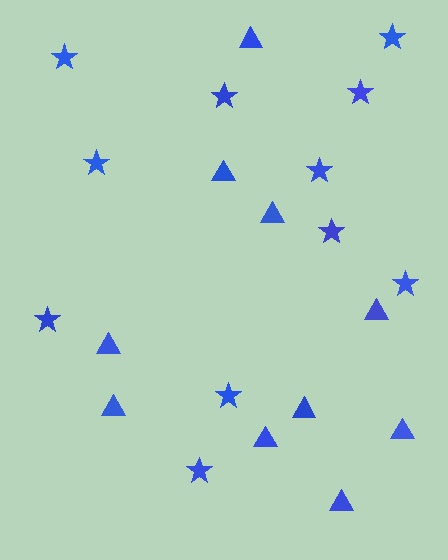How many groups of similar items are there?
There are 2 groups: one group of triangles (10) and one group of stars (11).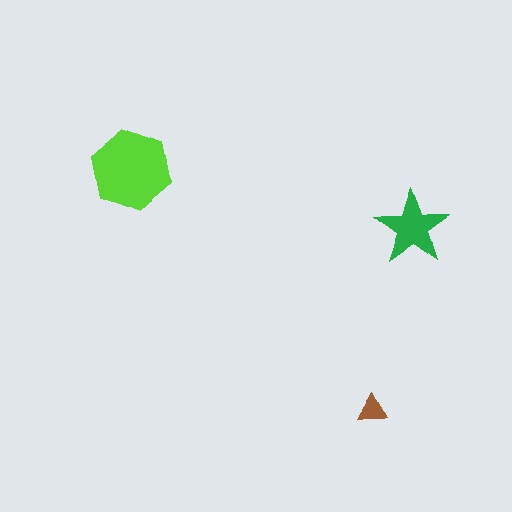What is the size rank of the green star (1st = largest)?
2nd.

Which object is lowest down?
The brown triangle is bottommost.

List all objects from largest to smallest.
The lime hexagon, the green star, the brown triangle.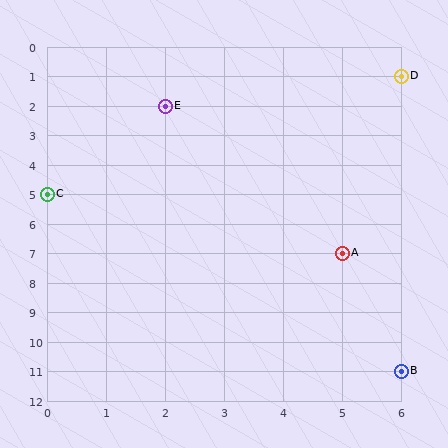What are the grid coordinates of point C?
Point C is at grid coordinates (0, 5).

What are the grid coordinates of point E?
Point E is at grid coordinates (2, 2).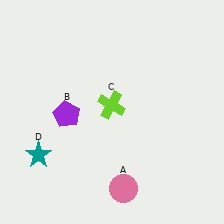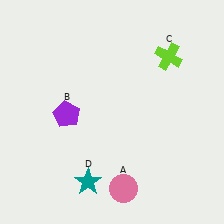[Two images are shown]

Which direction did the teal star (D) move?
The teal star (D) moved right.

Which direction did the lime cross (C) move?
The lime cross (C) moved right.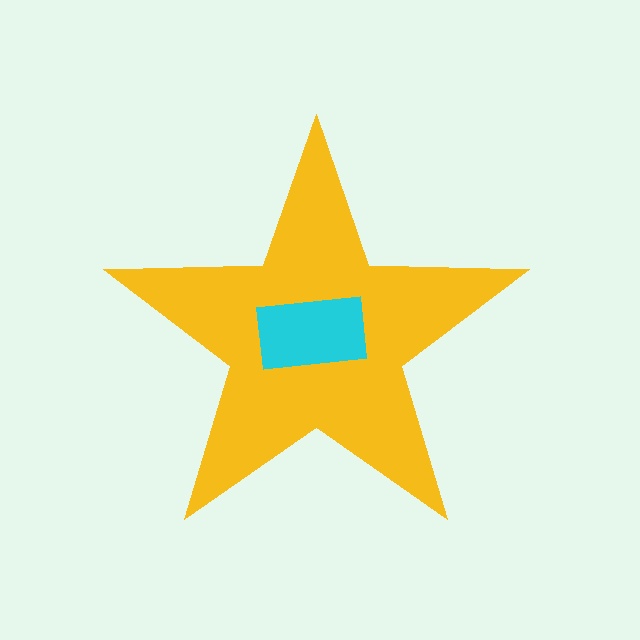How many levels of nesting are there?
2.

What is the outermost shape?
The yellow star.